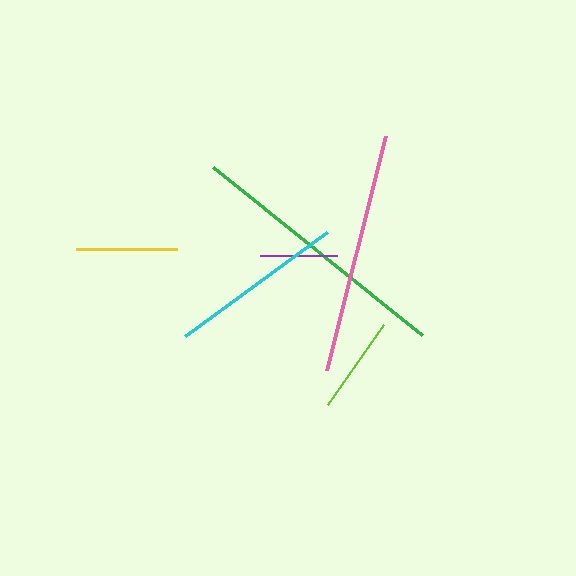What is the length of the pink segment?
The pink segment is approximately 241 pixels long.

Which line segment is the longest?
The green line is the longest at approximately 268 pixels.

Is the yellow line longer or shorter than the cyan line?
The cyan line is longer than the yellow line.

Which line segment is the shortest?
The purple line is the shortest at approximately 77 pixels.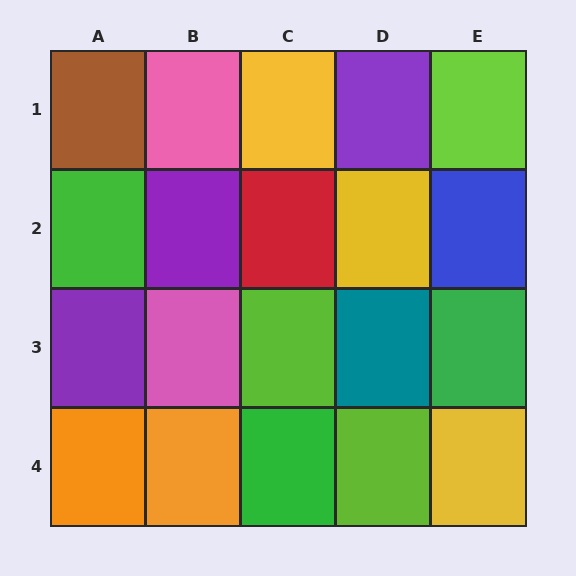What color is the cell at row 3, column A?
Purple.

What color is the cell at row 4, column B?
Orange.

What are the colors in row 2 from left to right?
Green, purple, red, yellow, blue.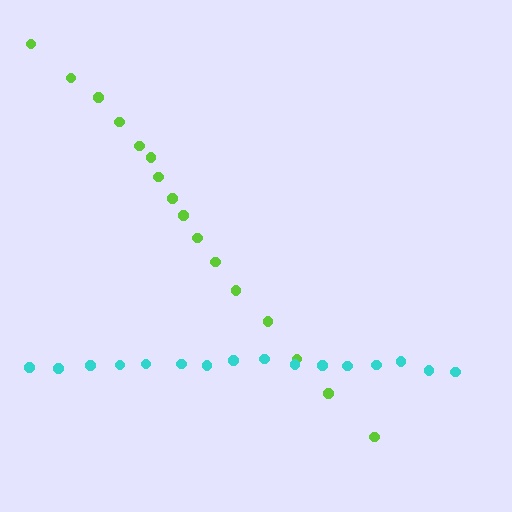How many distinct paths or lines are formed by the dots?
There are 2 distinct paths.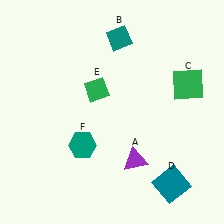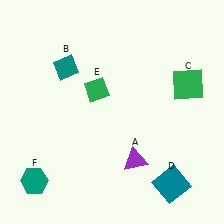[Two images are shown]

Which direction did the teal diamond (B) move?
The teal diamond (B) moved left.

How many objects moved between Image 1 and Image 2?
2 objects moved between the two images.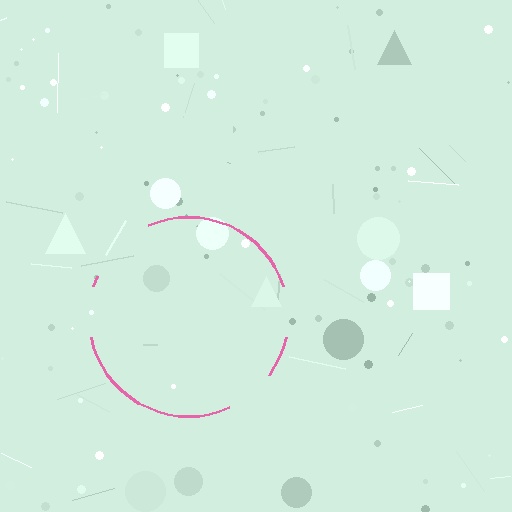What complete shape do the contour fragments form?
The contour fragments form a circle.